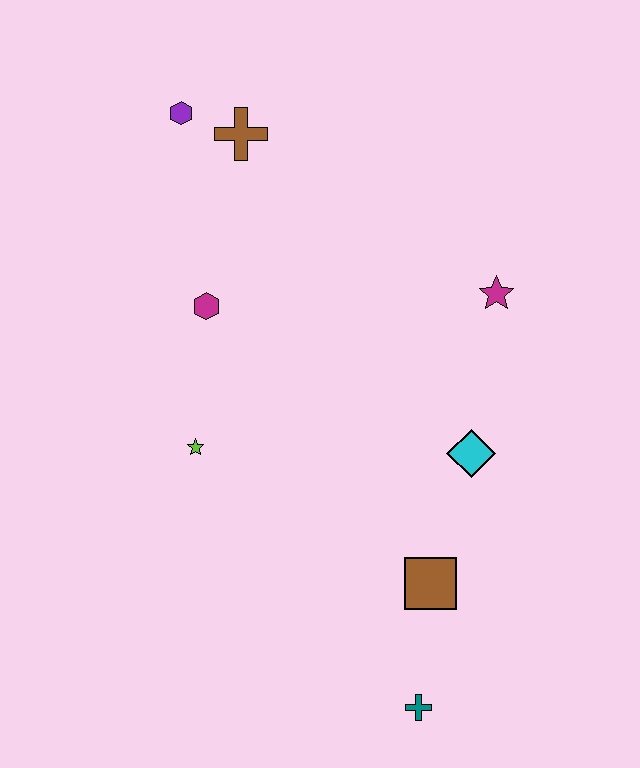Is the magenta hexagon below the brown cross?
Yes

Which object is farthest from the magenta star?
The teal cross is farthest from the magenta star.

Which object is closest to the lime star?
The magenta hexagon is closest to the lime star.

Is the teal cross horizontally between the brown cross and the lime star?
No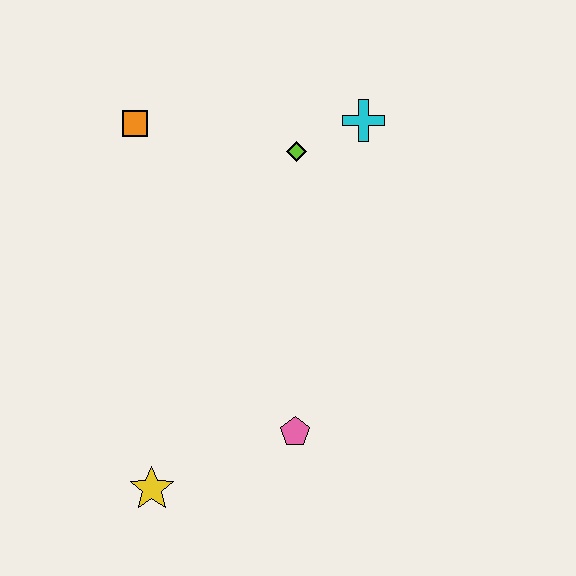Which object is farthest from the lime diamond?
The yellow star is farthest from the lime diamond.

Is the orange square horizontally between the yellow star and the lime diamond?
No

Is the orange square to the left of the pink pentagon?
Yes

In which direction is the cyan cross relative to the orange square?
The cyan cross is to the right of the orange square.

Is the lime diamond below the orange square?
Yes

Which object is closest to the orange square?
The lime diamond is closest to the orange square.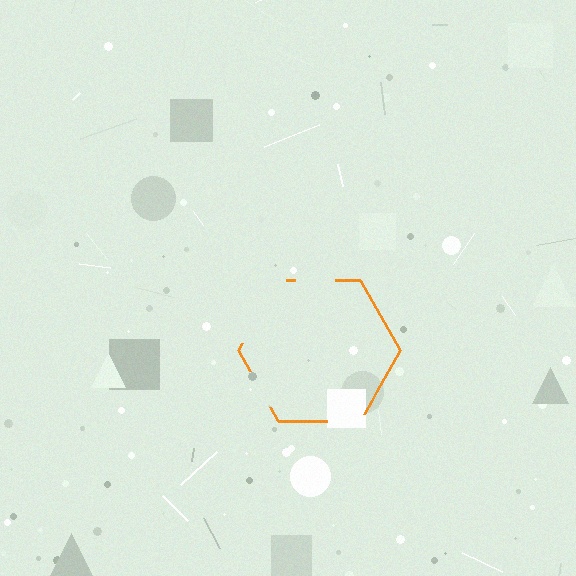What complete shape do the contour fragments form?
The contour fragments form a hexagon.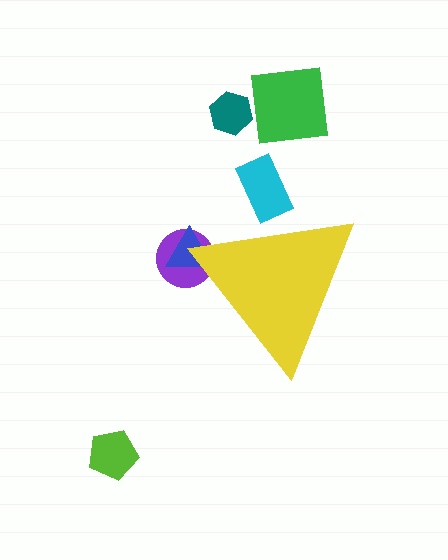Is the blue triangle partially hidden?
Yes, the blue triangle is partially hidden behind the yellow triangle.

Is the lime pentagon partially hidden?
No, the lime pentagon is fully visible.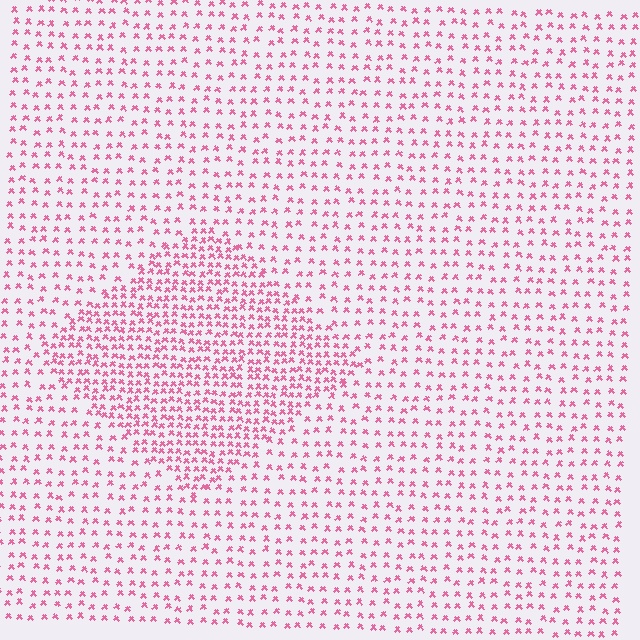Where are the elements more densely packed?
The elements are more densely packed inside the diamond boundary.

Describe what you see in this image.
The image contains small pink elements arranged at two different densities. A diamond-shaped region is visible where the elements are more densely packed than the surrounding area.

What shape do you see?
I see a diamond.